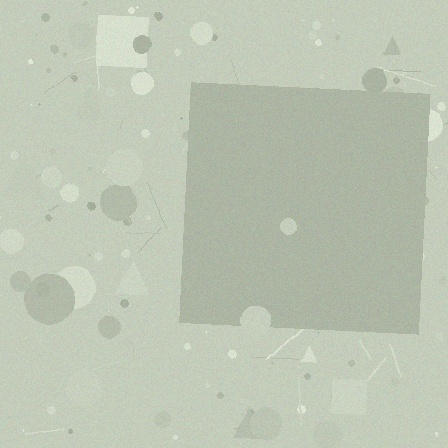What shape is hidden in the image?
A square is hidden in the image.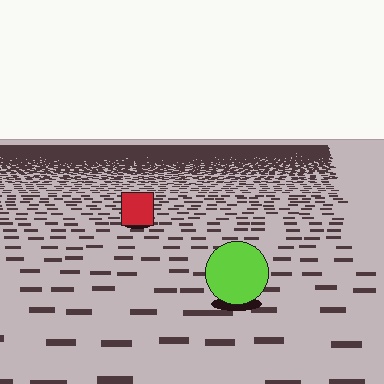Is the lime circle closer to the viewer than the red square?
Yes. The lime circle is closer — you can tell from the texture gradient: the ground texture is coarser near it.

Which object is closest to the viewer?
The lime circle is closest. The texture marks near it are larger and more spread out.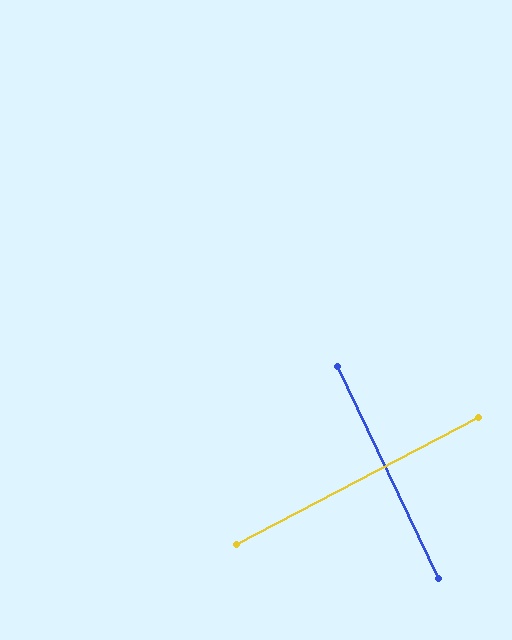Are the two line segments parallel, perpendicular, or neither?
Perpendicular — they meet at approximately 88°.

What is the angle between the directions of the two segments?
Approximately 88 degrees.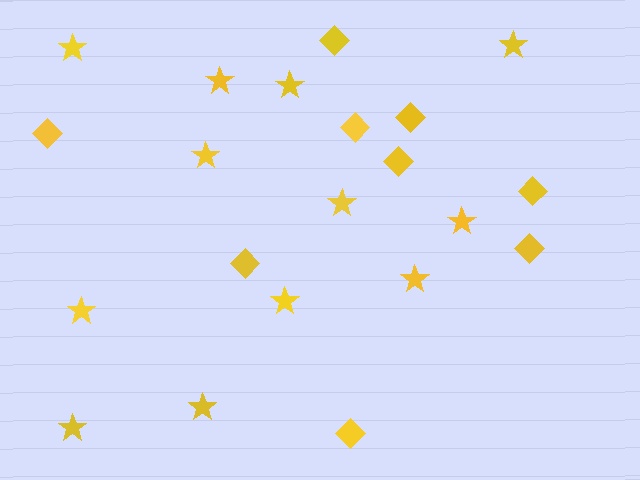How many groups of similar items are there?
There are 2 groups: one group of stars (12) and one group of diamonds (9).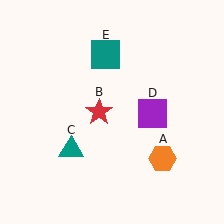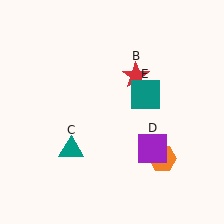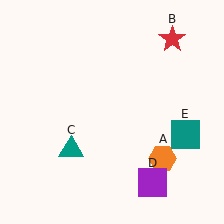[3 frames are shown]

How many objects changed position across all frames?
3 objects changed position: red star (object B), purple square (object D), teal square (object E).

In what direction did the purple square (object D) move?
The purple square (object D) moved down.